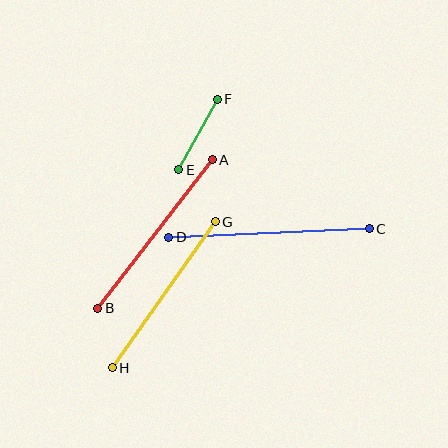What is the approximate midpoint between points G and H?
The midpoint is at approximately (164, 295) pixels.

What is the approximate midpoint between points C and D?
The midpoint is at approximately (269, 233) pixels.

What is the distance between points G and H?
The distance is approximately 179 pixels.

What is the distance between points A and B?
The distance is approximately 188 pixels.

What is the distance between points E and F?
The distance is approximately 80 pixels.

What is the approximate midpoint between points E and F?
The midpoint is at approximately (198, 135) pixels.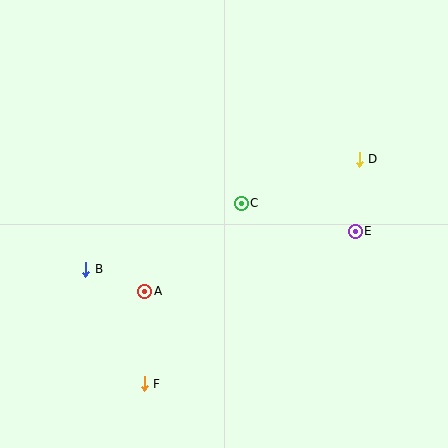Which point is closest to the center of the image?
Point C at (241, 203) is closest to the center.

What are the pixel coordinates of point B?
Point B is at (86, 269).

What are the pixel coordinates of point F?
Point F is at (144, 384).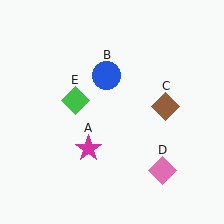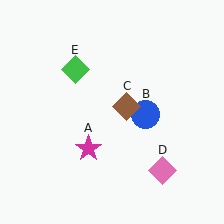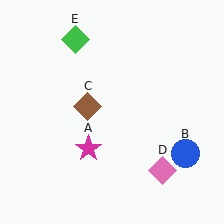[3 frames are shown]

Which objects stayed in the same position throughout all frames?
Magenta star (object A) and pink diamond (object D) remained stationary.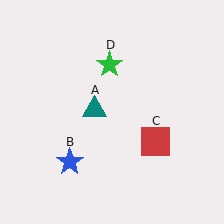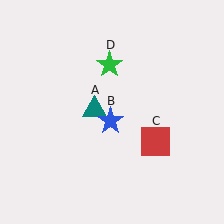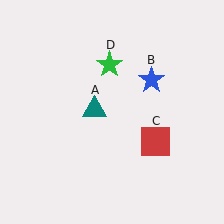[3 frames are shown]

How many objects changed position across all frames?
1 object changed position: blue star (object B).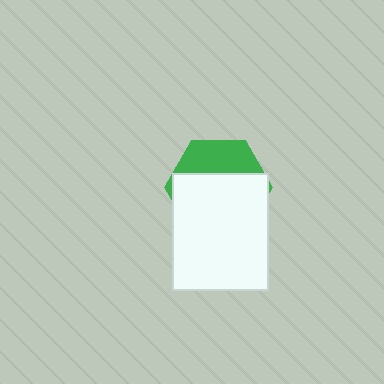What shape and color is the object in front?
The object in front is a white rectangle.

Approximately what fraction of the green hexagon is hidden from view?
Roughly 66% of the green hexagon is hidden behind the white rectangle.